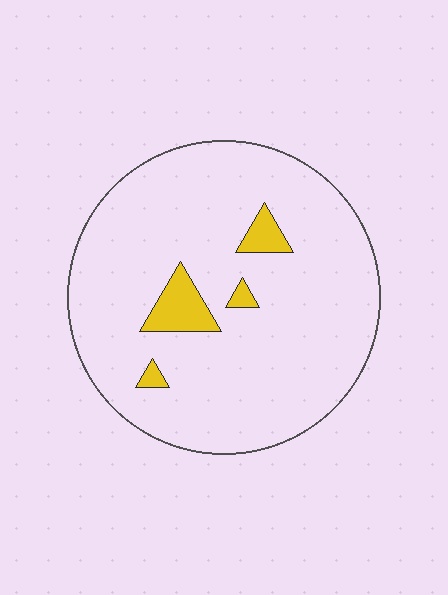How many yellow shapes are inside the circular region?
4.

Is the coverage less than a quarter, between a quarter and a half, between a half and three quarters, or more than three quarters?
Less than a quarter.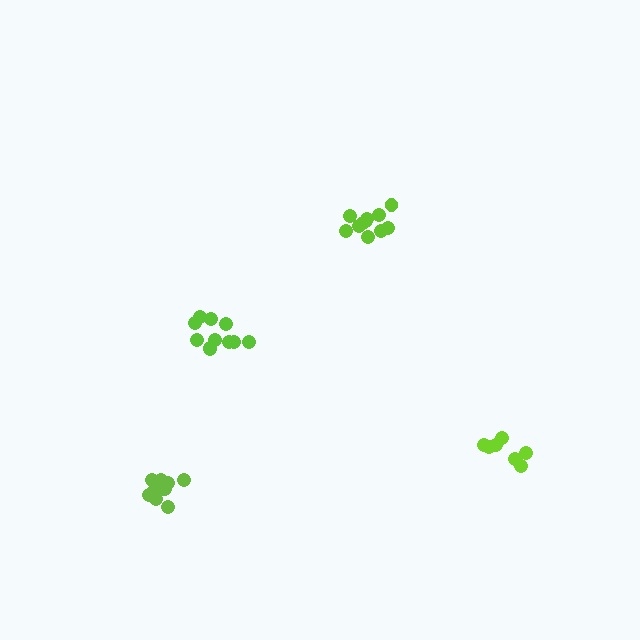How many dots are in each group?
Group 1: 7 dots, Group 2: 12 dots, Group 3: 11 dots, Group 4: 12 dots (42 total).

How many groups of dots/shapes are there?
There are 4 groups.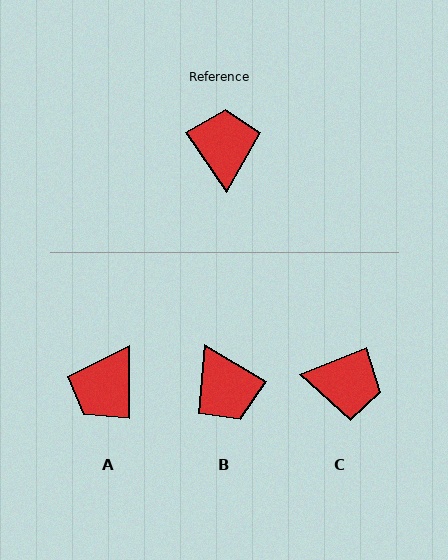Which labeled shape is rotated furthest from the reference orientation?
B, about 155 degrees away.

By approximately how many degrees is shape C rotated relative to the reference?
Approximately 103 degrees clockwise.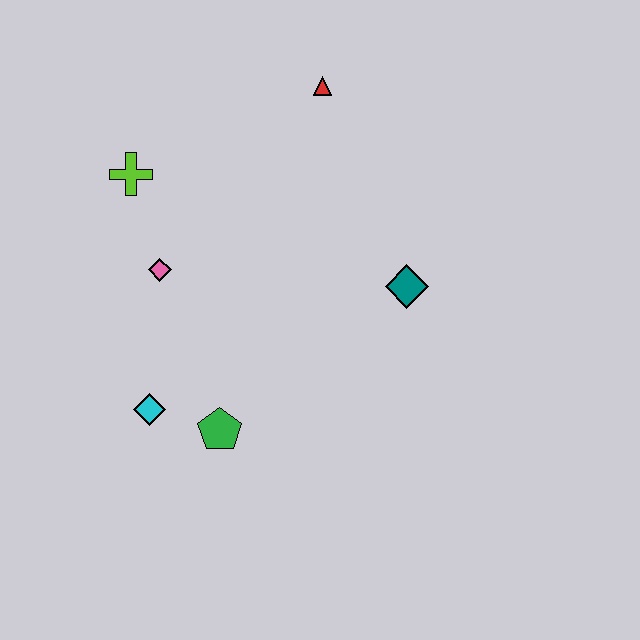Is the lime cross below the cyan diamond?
No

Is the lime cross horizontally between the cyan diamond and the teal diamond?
No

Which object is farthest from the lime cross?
The teal diamond is farthest from the lime cross.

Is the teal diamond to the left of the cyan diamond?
No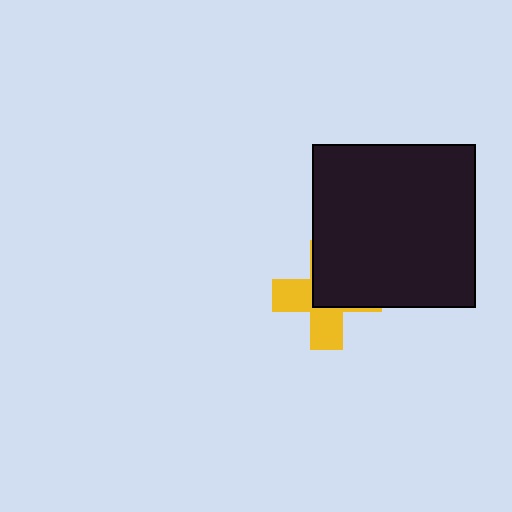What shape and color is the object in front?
The object in front is a black square.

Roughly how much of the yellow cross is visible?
About half of it is visible (roughly 48%).